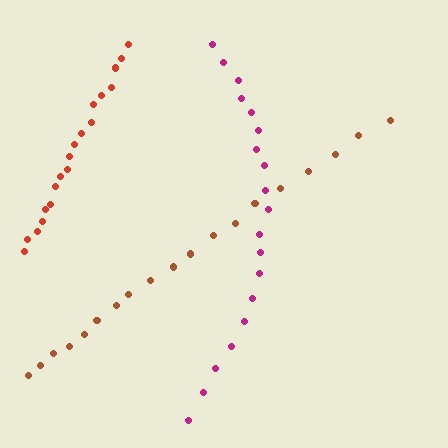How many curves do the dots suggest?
There are 3 distinct paths.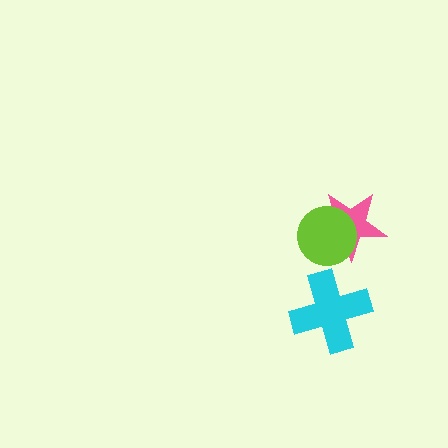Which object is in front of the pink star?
The lime circle is in front of the pink star.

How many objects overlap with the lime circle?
1 object overlaps with the lime circle.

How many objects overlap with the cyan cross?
0 objects overlap with the cyan cross.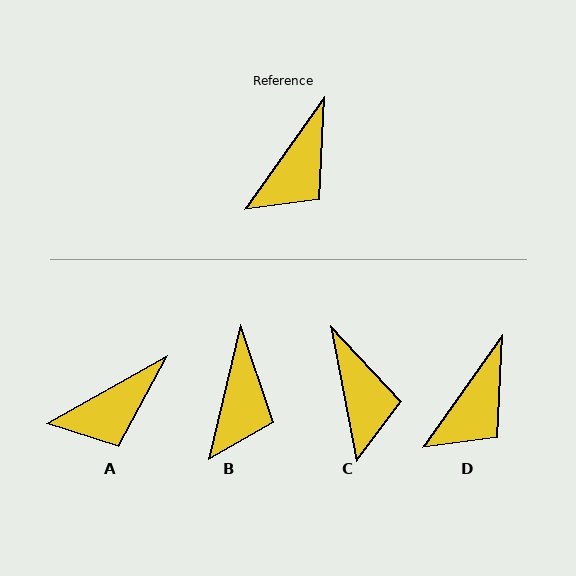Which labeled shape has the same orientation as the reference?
D.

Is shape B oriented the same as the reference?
No, it is off by about 22 degrees.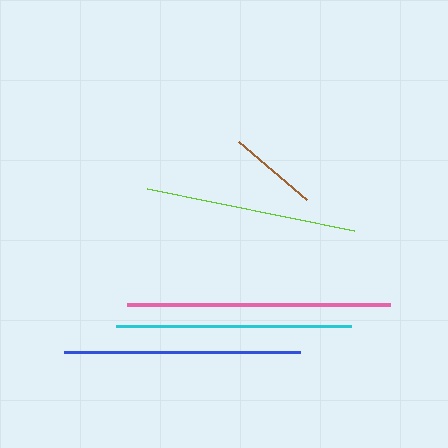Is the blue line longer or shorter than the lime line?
The blue line is longer than the lime line.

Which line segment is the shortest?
The brown line is the shortest at approximately 89 pixels.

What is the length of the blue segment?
The blue segment is approximately 236 pixels long.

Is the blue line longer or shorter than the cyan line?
The blue line is longer than the cyan line.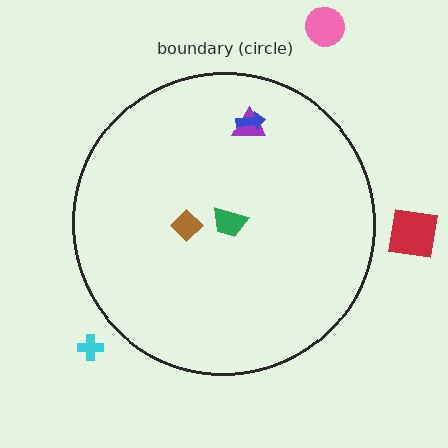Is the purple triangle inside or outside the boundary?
Inside.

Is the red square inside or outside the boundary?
Outside.